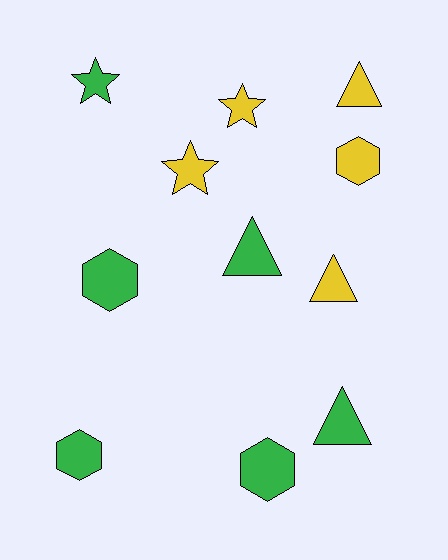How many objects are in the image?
There are 11 objects.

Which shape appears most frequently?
Hexagon, with 4 objects.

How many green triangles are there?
There are 2 green triangles.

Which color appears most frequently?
Green, with 6 objects.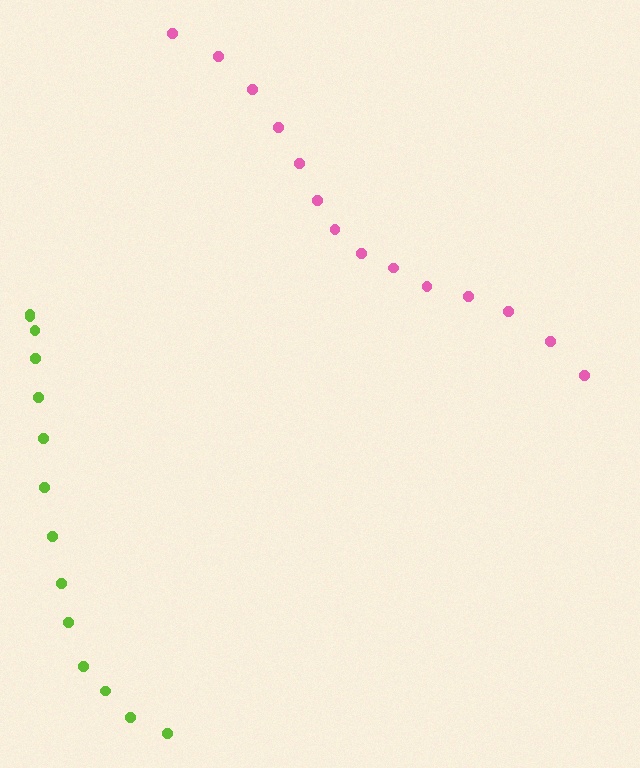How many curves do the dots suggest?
There are 2 distinct paths.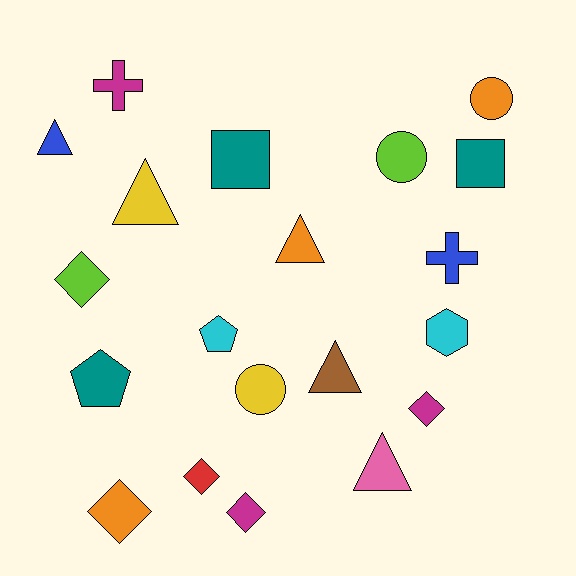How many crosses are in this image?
There are 2 crosses.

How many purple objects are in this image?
There are no purple objects.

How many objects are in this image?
There are 20 objects.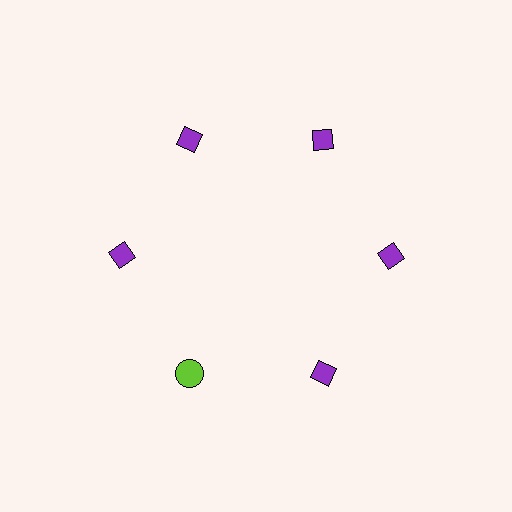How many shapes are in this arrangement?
There are 6 shapes arranged in a ring pattern.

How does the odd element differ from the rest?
It differs in both color (lime instead of purple) and shape (circle instead of diamond).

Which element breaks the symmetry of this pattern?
The lime circle at roughly the 7 o'clock position breaks the symmetry. All other shapes are purple diamonds.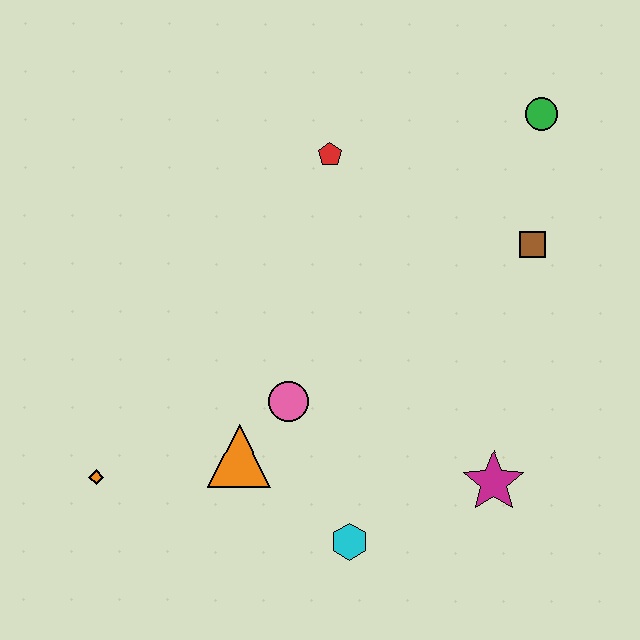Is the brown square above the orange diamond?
Yes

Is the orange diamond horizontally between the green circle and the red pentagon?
No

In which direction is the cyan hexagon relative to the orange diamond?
The cyan hexagon is to the right of the orange diamond.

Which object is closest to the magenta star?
The cyan hexagon is closest to the magenta star.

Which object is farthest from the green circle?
The orange diamond is farthest from the green circle.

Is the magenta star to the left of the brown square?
Yes